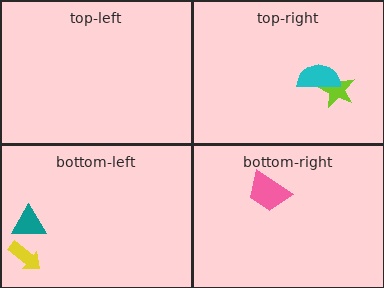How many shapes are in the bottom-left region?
2.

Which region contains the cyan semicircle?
The top-right region.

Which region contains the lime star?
The top-right region.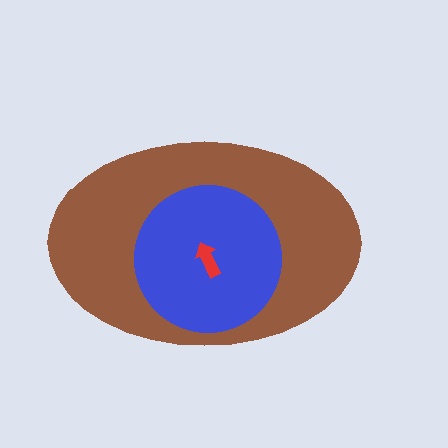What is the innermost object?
The red arrow.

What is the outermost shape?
The brown ellipse.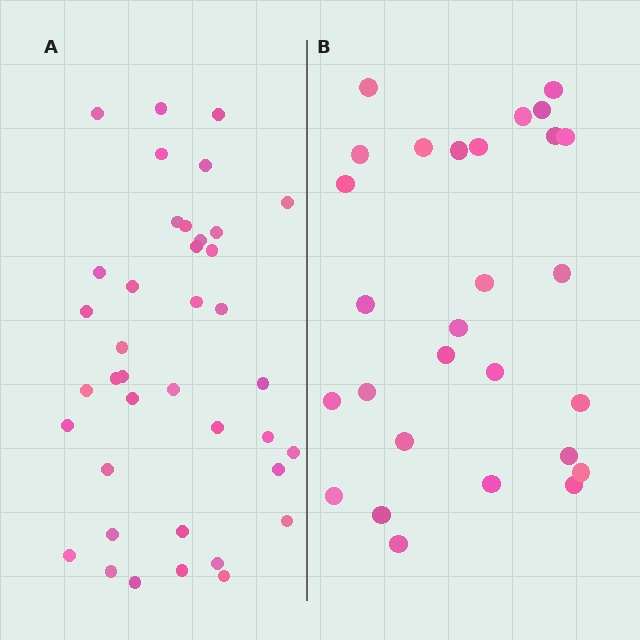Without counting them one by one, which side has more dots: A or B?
Region A (the left region) has more dots.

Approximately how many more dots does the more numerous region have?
Region A has roughly 12 or so more dots than region B.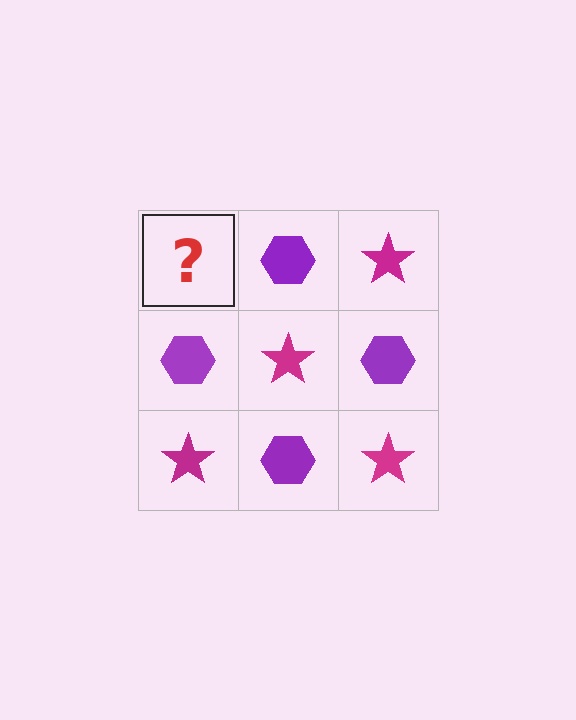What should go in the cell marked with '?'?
The missing cell should contain a magenta star.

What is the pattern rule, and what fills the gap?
The rule is that it alternates magenta star and purple hexagon in a checkerboard pattern. The gap should be filled with a magenta star.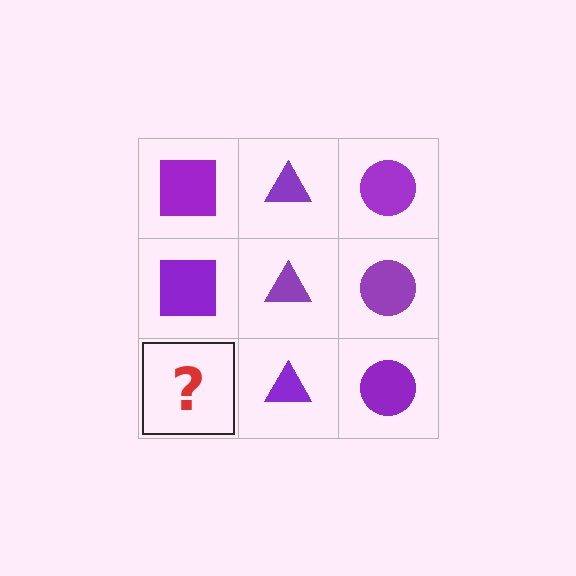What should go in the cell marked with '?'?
The missing cell should contain a purple square.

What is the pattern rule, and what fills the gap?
The rule is that each column has a consistent shape. The gap should be filled with a purple square.